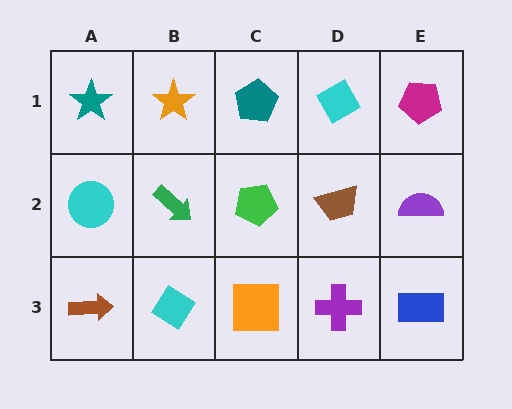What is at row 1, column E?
A magenta pentagon.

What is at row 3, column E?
A blue rectangle.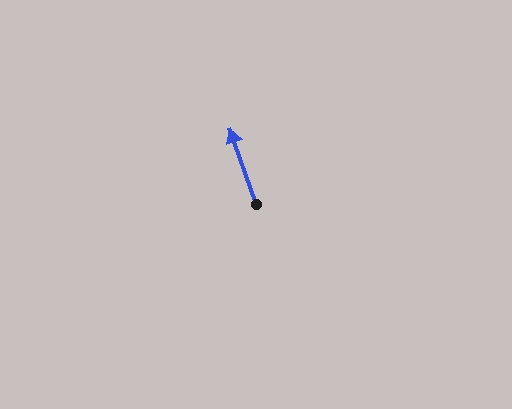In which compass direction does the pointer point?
North.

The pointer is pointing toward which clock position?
Roughly 11 o'clock.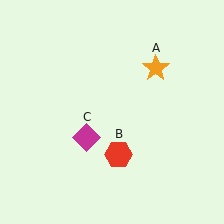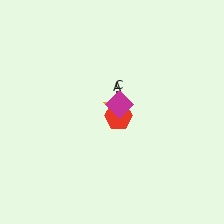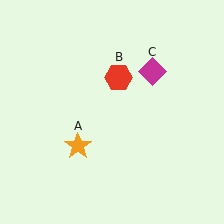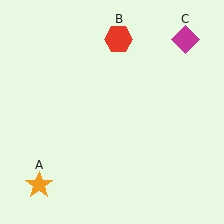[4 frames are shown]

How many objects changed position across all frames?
3 objects changed position: orange star (object A), red hexagon (object B), magenta diamond (object C).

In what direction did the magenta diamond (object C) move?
The magenta diamond (object C) moved up and to the right.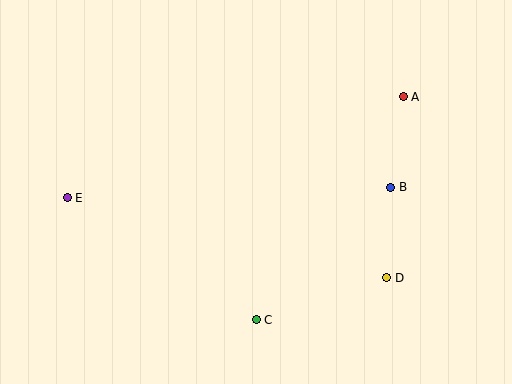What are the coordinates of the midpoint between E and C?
The midpoint between E and C is at (162, 259).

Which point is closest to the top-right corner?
Point A is closest to the top-right corner.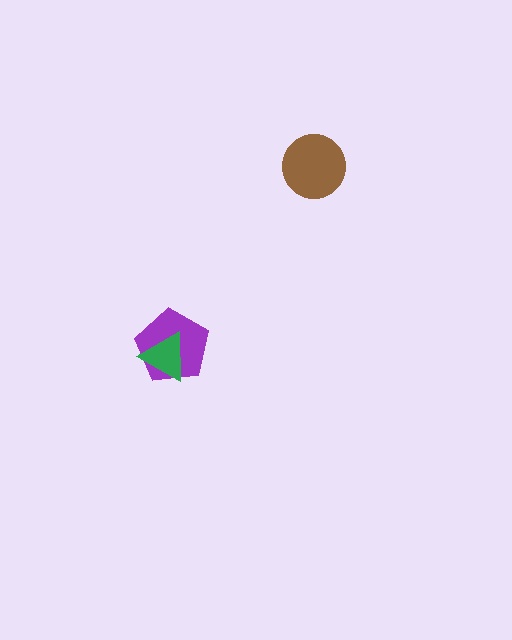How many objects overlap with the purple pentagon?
1 object overlaps with the purple pentagon.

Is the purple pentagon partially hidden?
Yes, it is partially covered by another shape.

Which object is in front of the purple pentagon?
The green triangle is in front of the purple pentagon.